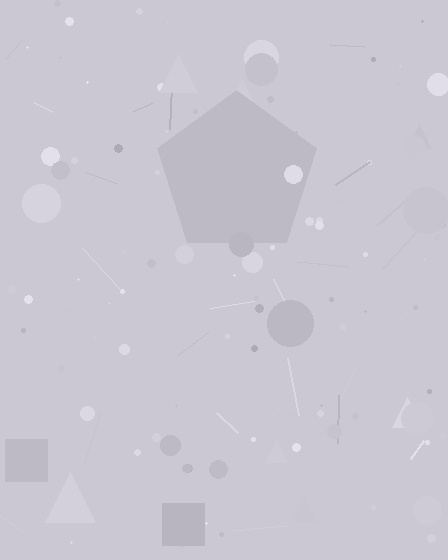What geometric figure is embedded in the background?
A pentagon is embedded in the background.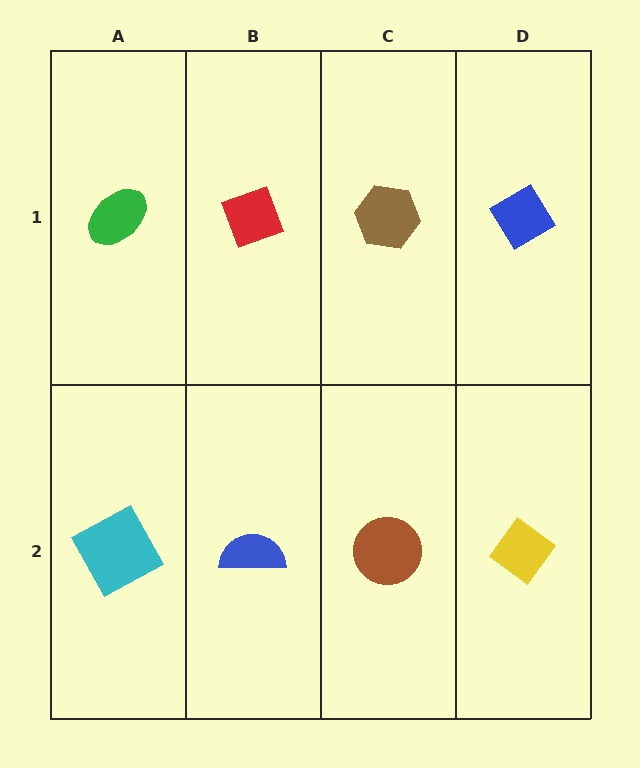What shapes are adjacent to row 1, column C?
A brown circle (row 2, column C), a red diamond (row 1, column B), a blue diamond (row 1, column D).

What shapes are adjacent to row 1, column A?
A cyan square (row 2, column A), a red diamond (row 1, column B).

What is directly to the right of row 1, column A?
A red diamond.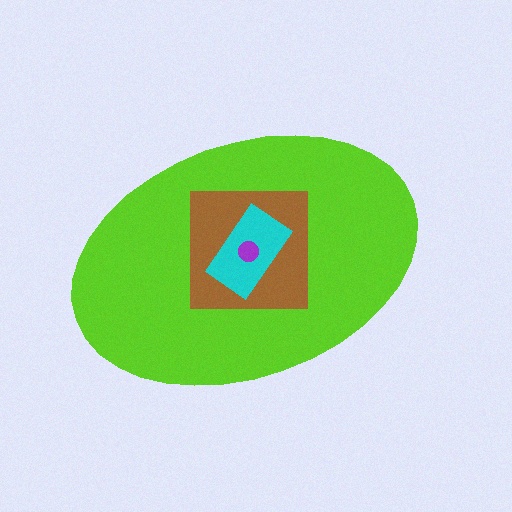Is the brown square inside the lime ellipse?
Yes.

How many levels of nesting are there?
4.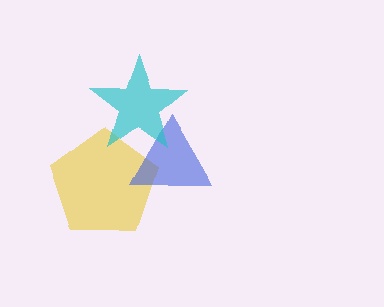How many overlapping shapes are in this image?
There are 3 overlapping shapes in the image.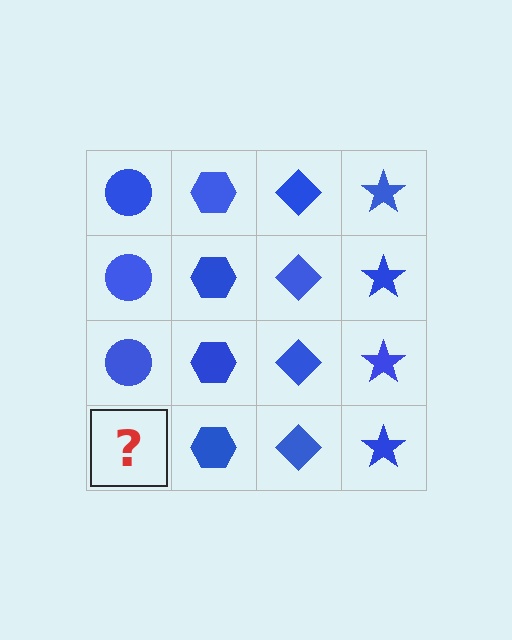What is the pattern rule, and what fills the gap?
The rule is that each column has a consistent shape. The gap should be filled with a blue circle.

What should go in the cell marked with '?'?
The missing cell should contain a blue circle.